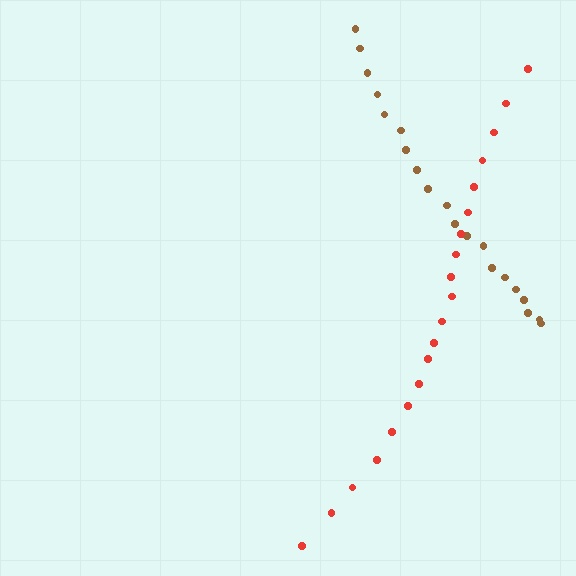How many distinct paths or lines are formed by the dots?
There are 2 distinct paths.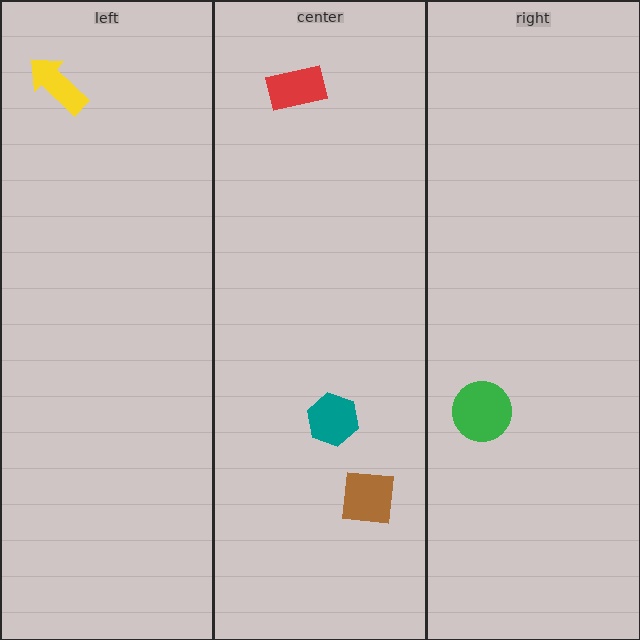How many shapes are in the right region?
1.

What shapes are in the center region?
The brown square, the red rectangle, the teal hexagon.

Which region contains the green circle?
The right region.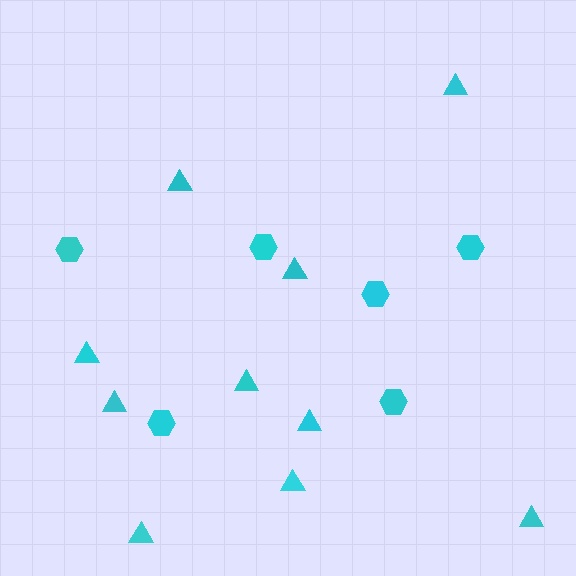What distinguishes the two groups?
There are 2 groups: one group of hexagons (6) and one group of triangles (10).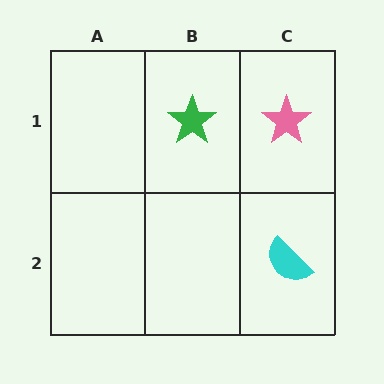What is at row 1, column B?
A green star.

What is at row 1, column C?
A pink star.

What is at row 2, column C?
A cyan semicircle.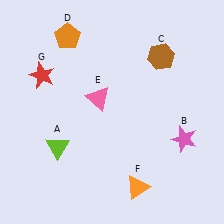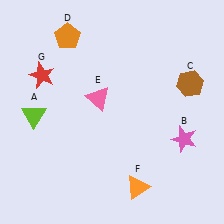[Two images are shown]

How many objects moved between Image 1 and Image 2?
2 objects moved between the two images.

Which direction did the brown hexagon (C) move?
The brown hexagon (C) moved right.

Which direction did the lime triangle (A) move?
The lime triangle (A) moved up.